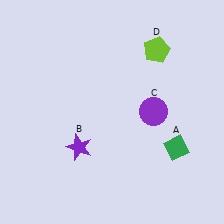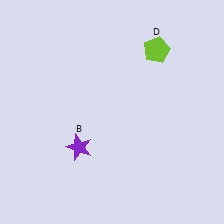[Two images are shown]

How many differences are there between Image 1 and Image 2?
There are 2 differences between the two images.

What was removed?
The purple circle (C), the green diamond (A) were removed in Image 2.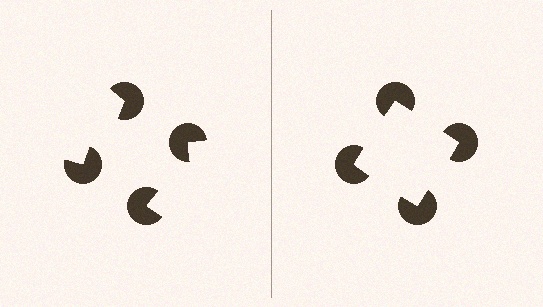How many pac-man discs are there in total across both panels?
8 — 4 on each side.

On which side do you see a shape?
An illusory square appears on the right side. On the left side the wedge cuts are rotated, so no coherent shape forms.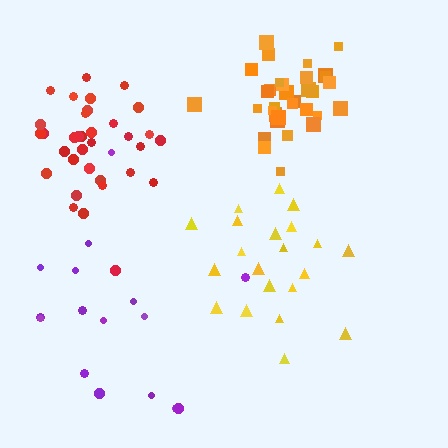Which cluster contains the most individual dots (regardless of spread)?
Orange (35).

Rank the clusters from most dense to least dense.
orange, red, yellow, purple.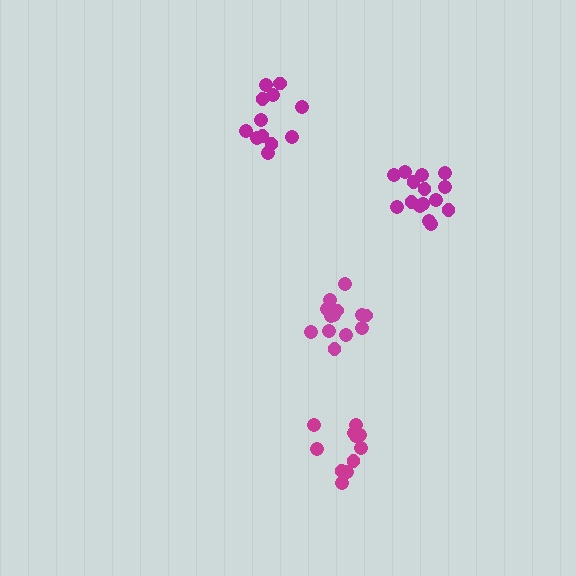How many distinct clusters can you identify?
There are 4 distinct clusters.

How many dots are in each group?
Group 1: 11 dots, Group 2: 13 dots, Group 3: 15 dots, Group 4: 12 dots (51 total).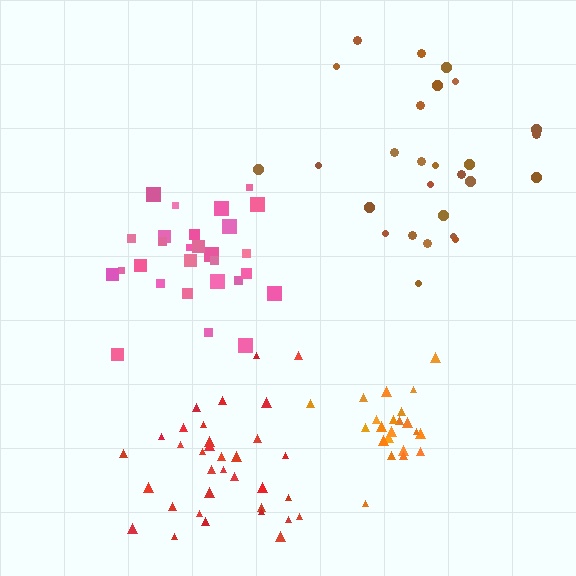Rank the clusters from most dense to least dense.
orange, pink, red, brown.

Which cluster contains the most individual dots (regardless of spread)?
Red (34).